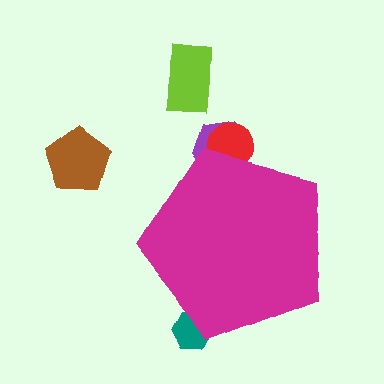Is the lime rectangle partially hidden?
No, the lime rectangle is fully visible.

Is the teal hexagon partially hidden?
Yes, the teal hexagon is partially hidden behind the magenta pentagon.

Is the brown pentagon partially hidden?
No, the brown pentagon is fully visible.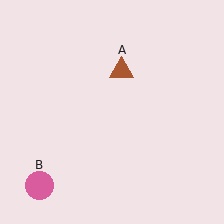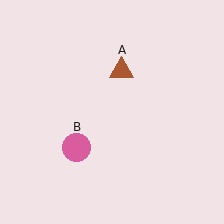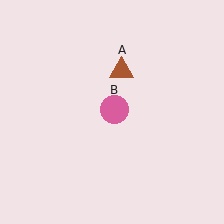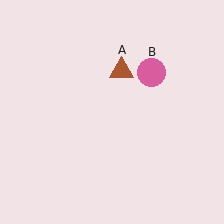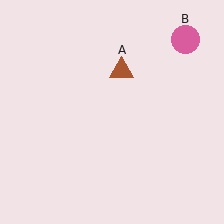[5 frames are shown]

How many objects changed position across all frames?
1 object changed position: pink circle (object B).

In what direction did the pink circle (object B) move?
The pink circle (object B) moved up and to the right.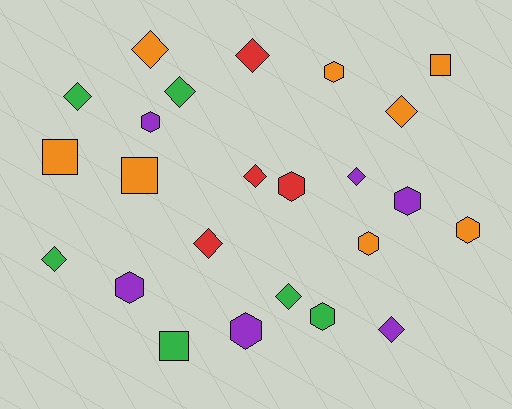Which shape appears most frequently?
Diamond, with 11 objects.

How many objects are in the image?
There are 24 objects.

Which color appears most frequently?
Orange, with 8 objects.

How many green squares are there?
There is 1 green square.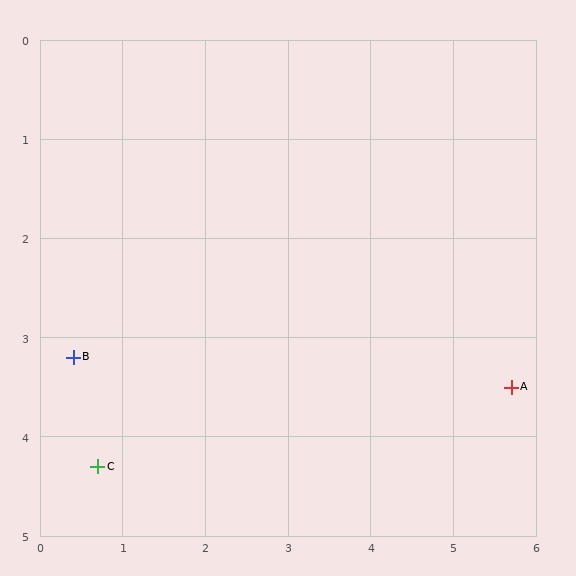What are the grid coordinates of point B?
Point B is at approximately (0.4, 3.2).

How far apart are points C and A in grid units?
Points C and A are about 5.1 grid units apart.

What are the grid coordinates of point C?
Point C is at approximately (0.7, 4.3).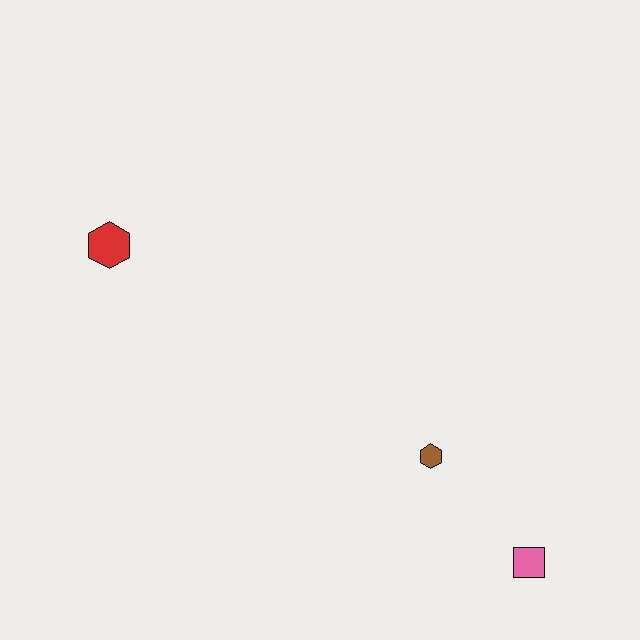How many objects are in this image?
There are 3 objects.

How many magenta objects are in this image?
There are no magenta objects.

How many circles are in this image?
There are no circles.